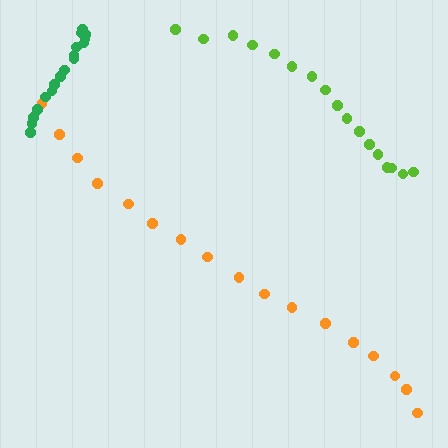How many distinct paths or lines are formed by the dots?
There are 3 distinct paths.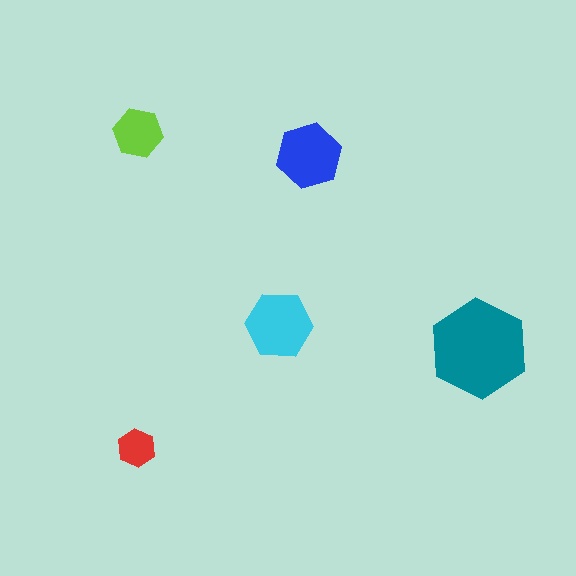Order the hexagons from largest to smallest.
the teal one, the cyan one, the blue one, the lime one, the red one.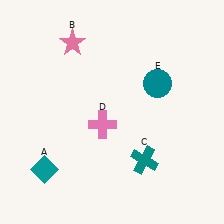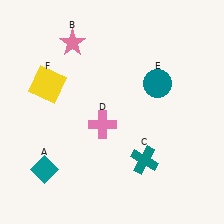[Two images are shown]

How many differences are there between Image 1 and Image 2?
There is 1 difference between the two images.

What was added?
A yellow square (F) was added in Image 2.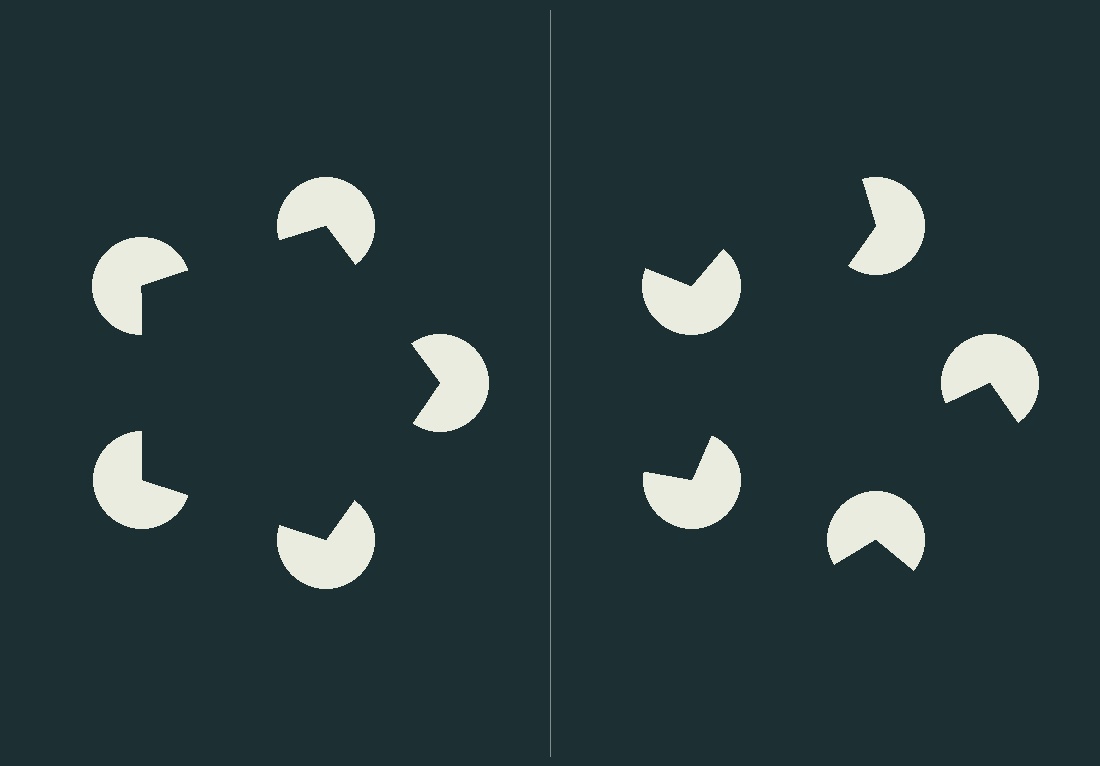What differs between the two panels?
The pac-man discs are positioned identically on both sides; only the wedge orientations differ. On the left they align to a pentagon; on the right they are misaligned.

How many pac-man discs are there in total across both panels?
10 — 5 on each side.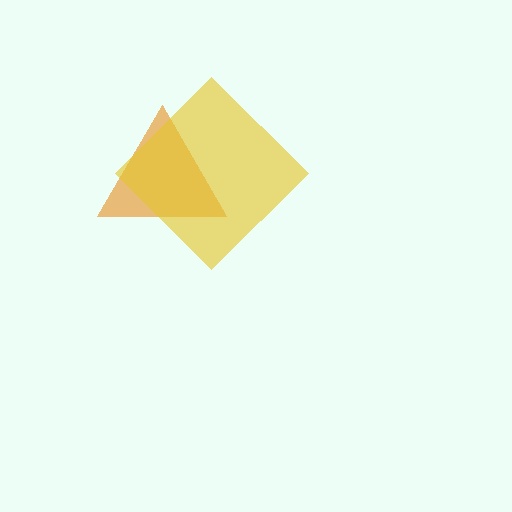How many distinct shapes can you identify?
There are 2 distinct shapes: an orange triangle, a yellow diamond.